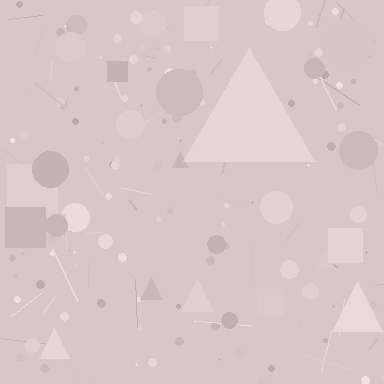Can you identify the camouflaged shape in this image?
The camouflaged shape is a triangle.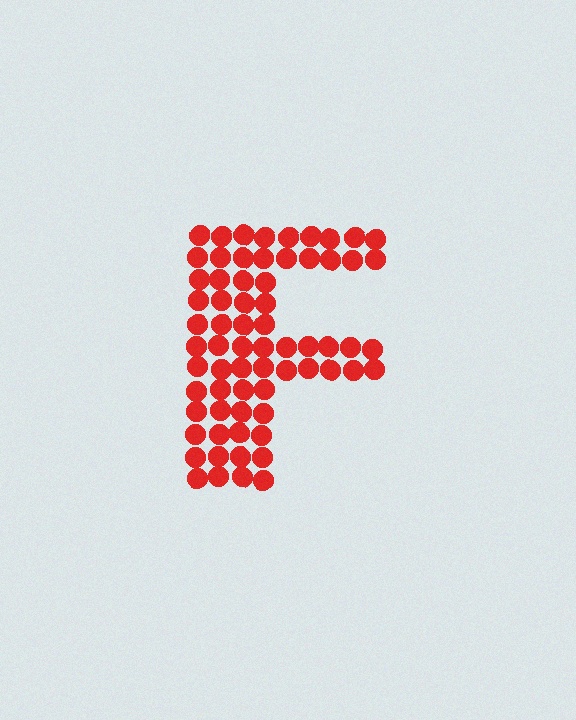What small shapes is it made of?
It is made of small circles.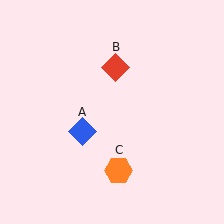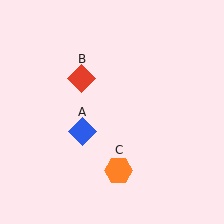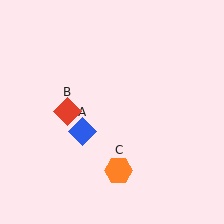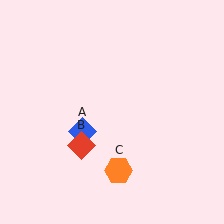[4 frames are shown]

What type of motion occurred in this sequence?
The red diamond (object B) rotated counterclockwise around the center of the scene.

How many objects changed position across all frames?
1 object changed position: red diamond (object B).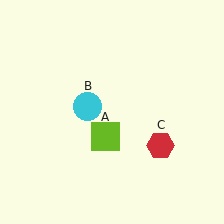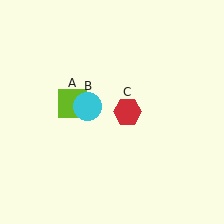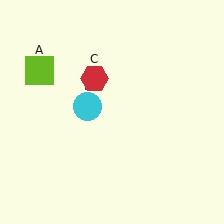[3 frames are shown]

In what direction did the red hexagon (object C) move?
The red hexagon (object C) moved up and to the left.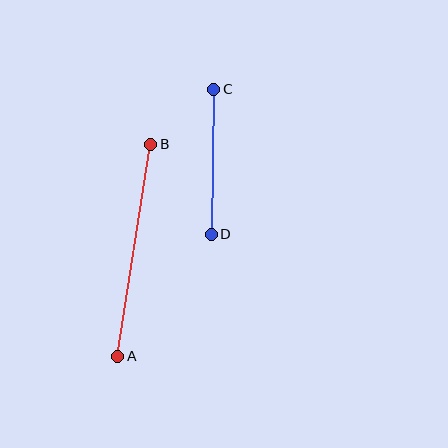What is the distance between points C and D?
The distance is approximately 145 pixels.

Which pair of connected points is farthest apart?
Points A and B are farthest apart.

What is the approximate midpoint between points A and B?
The midpoint is at approximately (134, 250) pixels.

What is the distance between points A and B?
The distance is approximately 214 pixels.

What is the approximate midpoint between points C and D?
The midpoint is at approximately (213, 162) pixels.